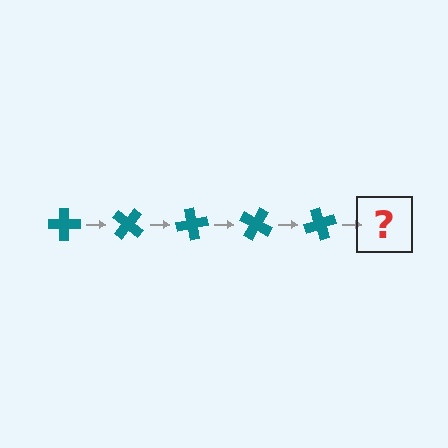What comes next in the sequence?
The next element should be a teal cross rotated 200 degrees.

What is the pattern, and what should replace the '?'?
The pattern is that the cross rotates 40 degrees each step. The '?' should be a teal cross rotated 200 degrees.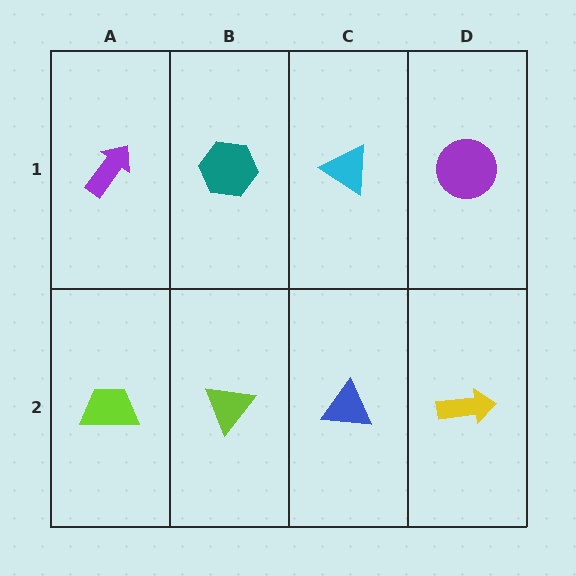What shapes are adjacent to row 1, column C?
A blue triangle (row 2, column C), a teal hexagon (row 1, column B), a purple circle (row 1, column D).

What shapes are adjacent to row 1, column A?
A lime trapezoid (row 2, column A), a teal hexagon (row 1, column B).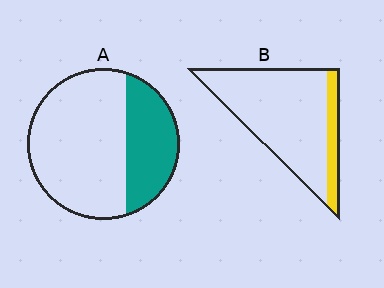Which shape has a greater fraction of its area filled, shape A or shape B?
Shape A.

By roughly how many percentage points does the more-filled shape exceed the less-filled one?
By roughly 15 percentage points (A over B).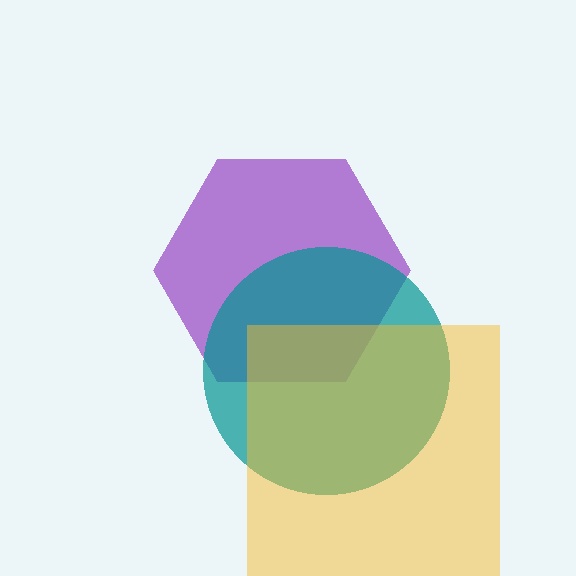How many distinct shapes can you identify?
There are 3 distinct shapes: a purple hexagon, a teal circle, a yellow square.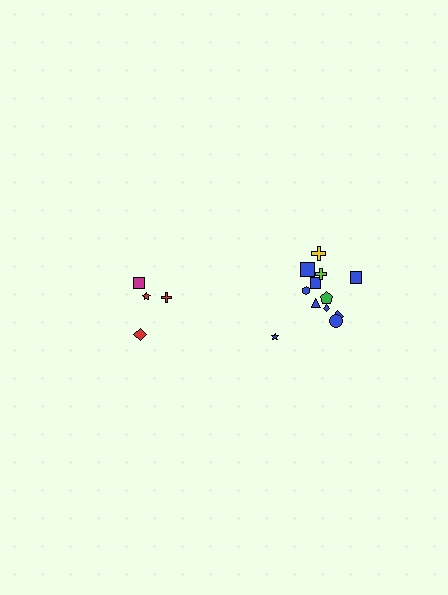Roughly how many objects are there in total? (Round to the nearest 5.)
Roughly 15 objects in total.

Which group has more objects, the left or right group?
The right group.